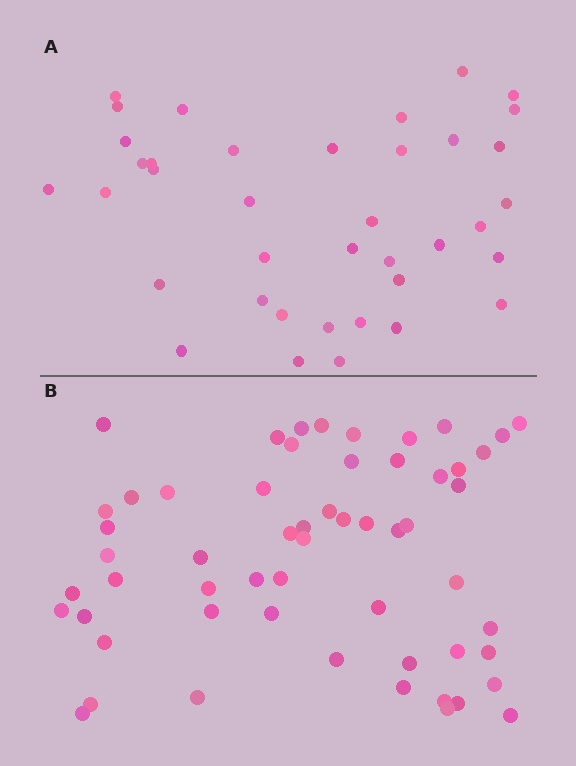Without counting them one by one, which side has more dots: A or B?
Region B (the bottom region) has more dots.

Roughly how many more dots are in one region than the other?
Region B has approximately 20 more dots than region A.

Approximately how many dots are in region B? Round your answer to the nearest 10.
About 60 dots. (The exact count is 57, which rounds to 60.)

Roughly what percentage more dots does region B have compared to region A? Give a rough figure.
About 50% more.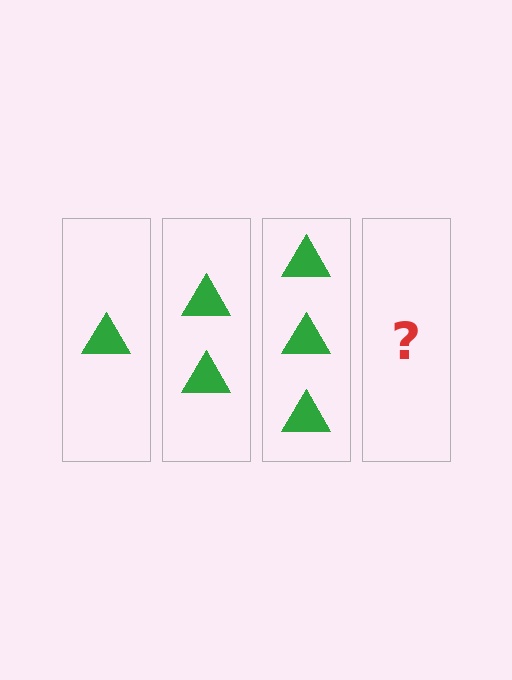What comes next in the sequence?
The next element should be 4 triangles.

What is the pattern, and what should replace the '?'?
The pattern is that each step adds one more triangle. The '?' should be 4 triangles.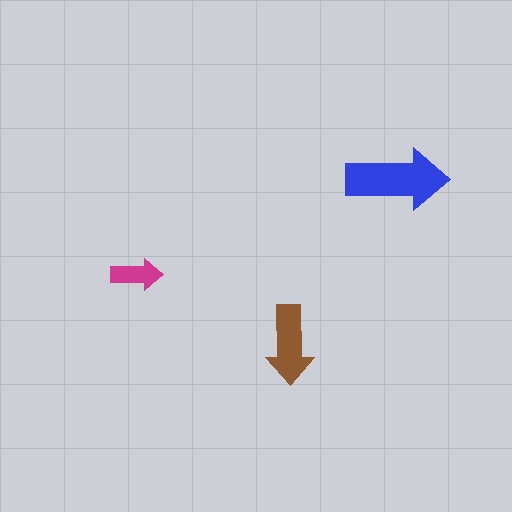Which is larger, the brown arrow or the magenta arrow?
The brown one.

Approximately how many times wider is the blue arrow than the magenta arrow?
About 2 times wider.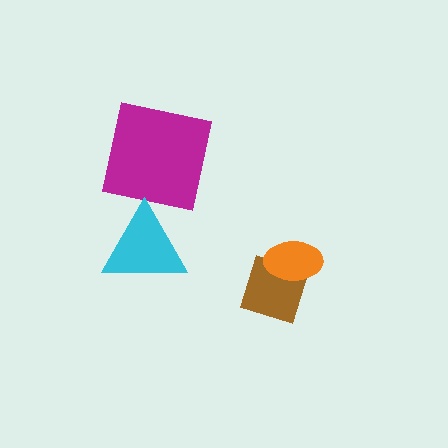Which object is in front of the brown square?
The orange ellipse is in front of the brown square.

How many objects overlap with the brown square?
1 object overlaps with the brown square.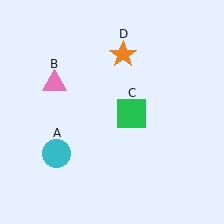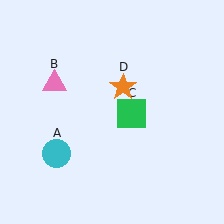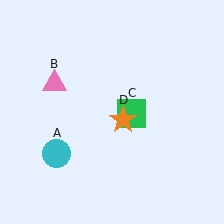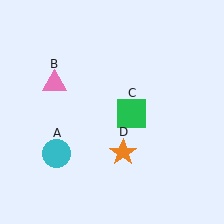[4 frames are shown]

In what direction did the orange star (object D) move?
The orange star (object D) moved down.